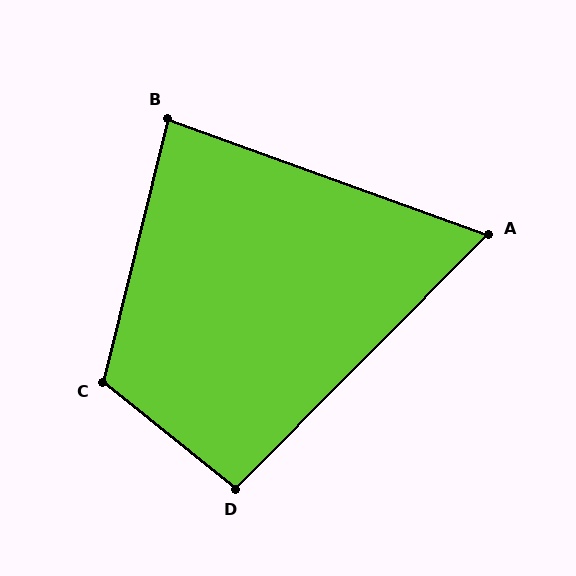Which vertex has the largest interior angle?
C, at approximately 115 degrees.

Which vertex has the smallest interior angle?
A, at approximately 65 degrees.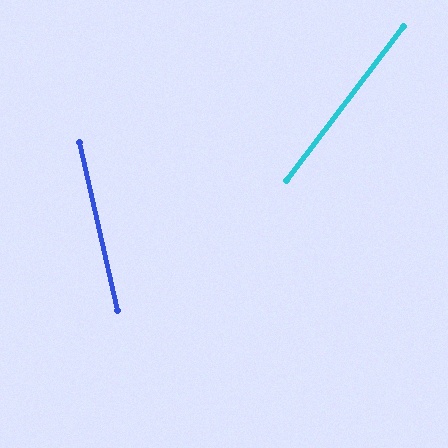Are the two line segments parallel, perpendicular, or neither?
Neither parallel nor perpendicular — they differ by about 50°.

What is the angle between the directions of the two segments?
Approximately 50 degrees.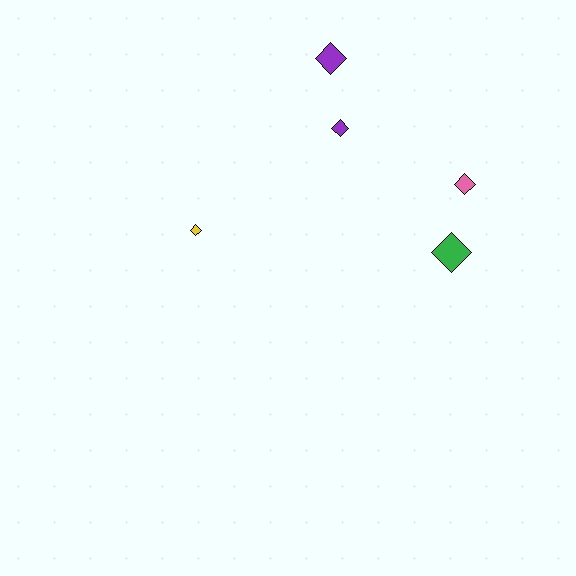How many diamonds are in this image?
There are 5 diamonds.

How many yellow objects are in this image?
There is 1 yellow object.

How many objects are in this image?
There are 5 objects.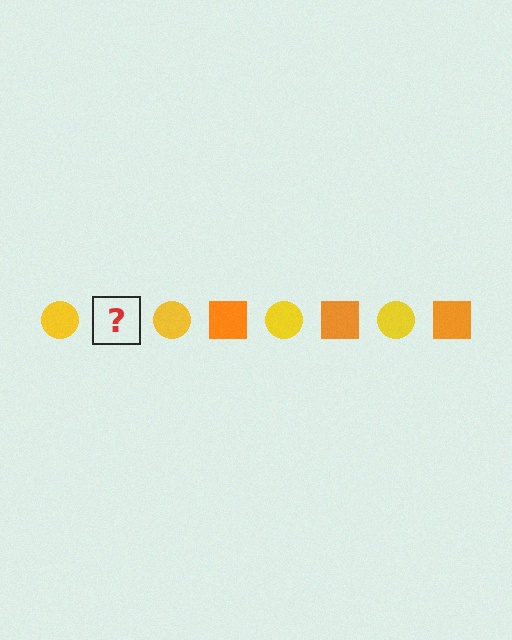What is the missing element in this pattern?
The missing element is an orange square.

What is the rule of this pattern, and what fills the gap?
The rule is that the pattern alternates between yellow circle and orange square. The gap should be filled with an orange square.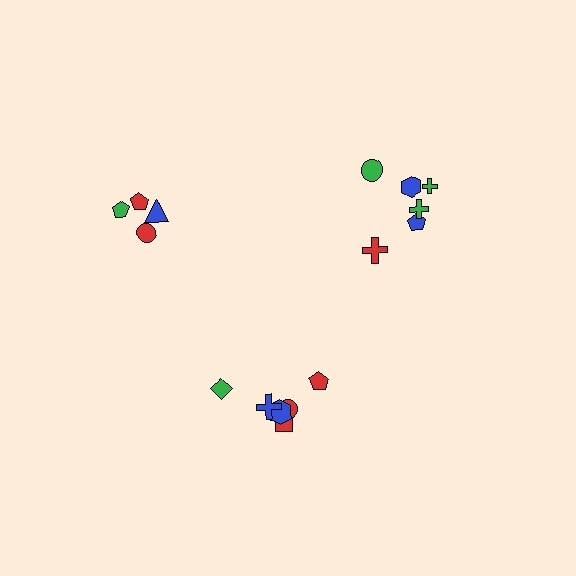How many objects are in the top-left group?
There are 4 objects.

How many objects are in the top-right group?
There are 6 objects.